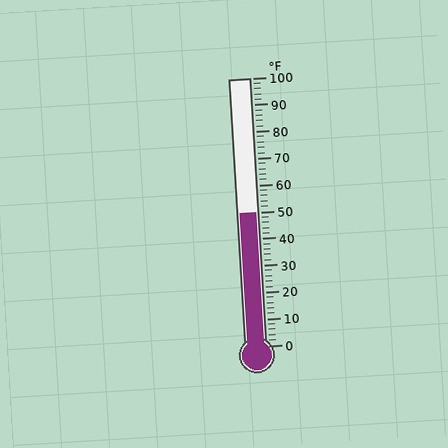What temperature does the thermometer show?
The thermometer shows approximately 50°F.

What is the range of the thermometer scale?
The thermometer scale ranges from 0°F to 100°F.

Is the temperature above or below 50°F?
The temperature is at 50°F.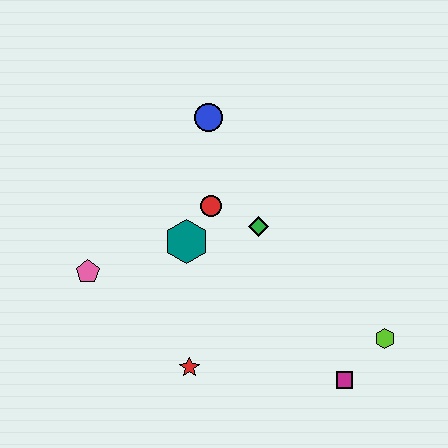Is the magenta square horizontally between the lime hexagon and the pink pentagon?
Yes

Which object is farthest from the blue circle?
The magenta square is farthest from the blue circle.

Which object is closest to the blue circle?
The red circle is closest to the blue circle.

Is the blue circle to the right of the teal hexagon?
Yes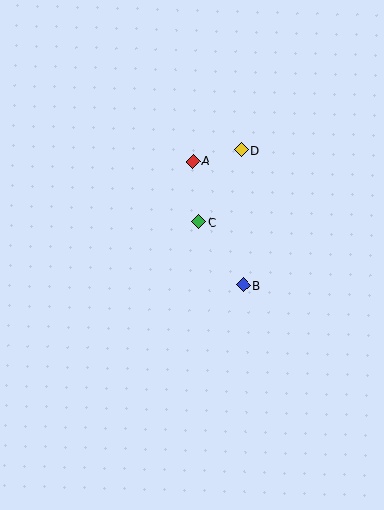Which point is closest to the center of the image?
Point C at (199, 222) is closest to the center.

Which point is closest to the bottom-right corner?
Point B is closest to the bottom-right corner.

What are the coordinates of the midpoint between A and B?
The midpoint between A and B is at (218, 223).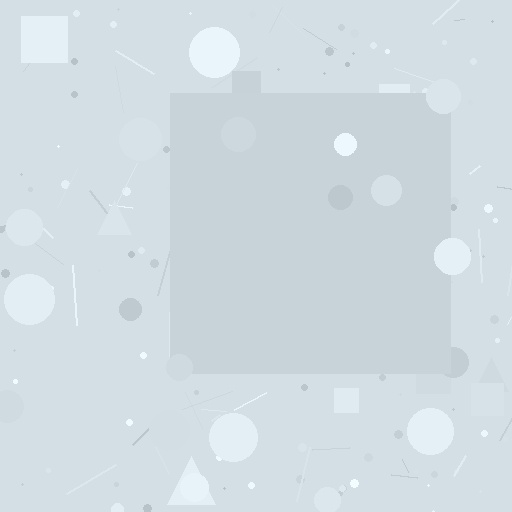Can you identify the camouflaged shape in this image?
The camouflaged shape is a square.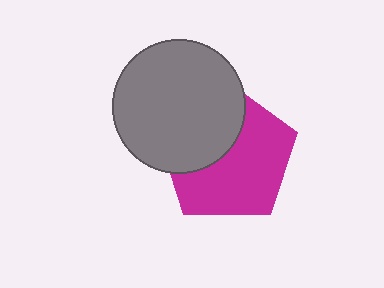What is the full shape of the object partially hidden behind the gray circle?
The partially hidden object is a magenta pentagon.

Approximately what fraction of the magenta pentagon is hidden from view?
Roughly 39% of the magenta pentagon is hidden behind the gray circle.